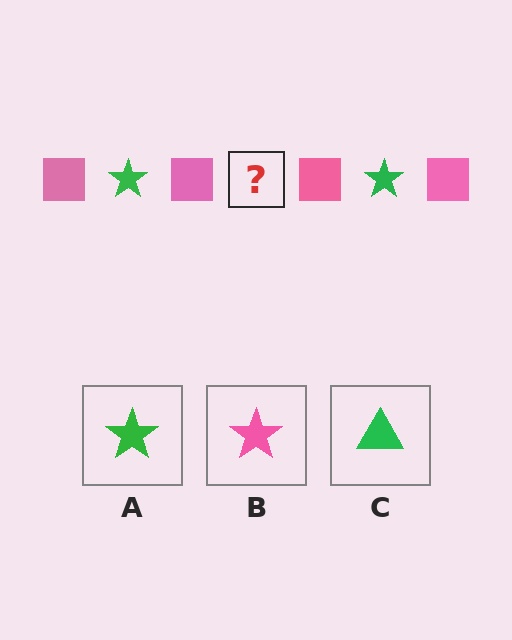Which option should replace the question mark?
Option A.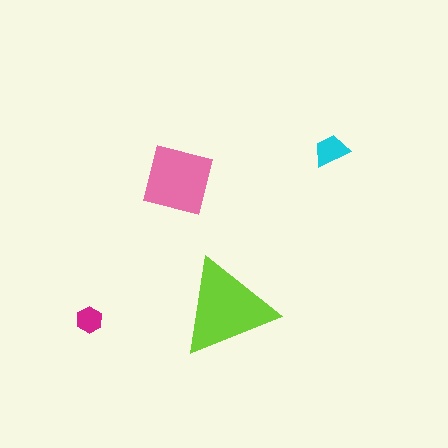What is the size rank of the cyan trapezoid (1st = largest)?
3rd.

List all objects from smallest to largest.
The magenta hexagon, the cyan trapezoid, the pink square, the lime triangle.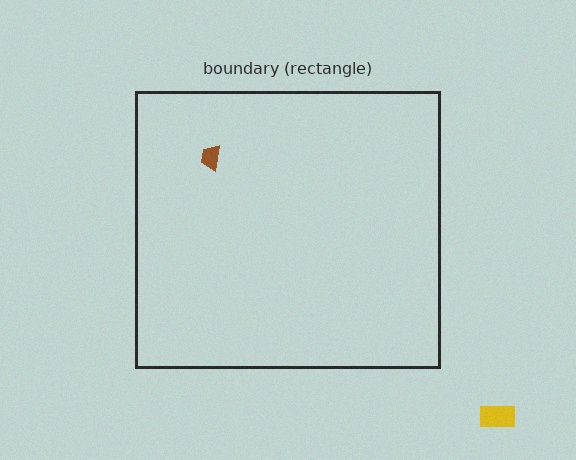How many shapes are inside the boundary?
1 inside, 1 outside.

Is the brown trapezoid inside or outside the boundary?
Inside.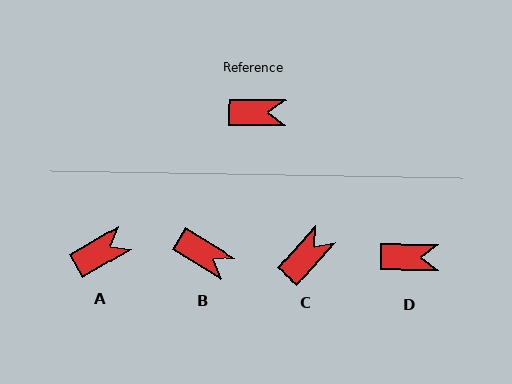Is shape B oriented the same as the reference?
No, it is off by about 31 degrees.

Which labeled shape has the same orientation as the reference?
D.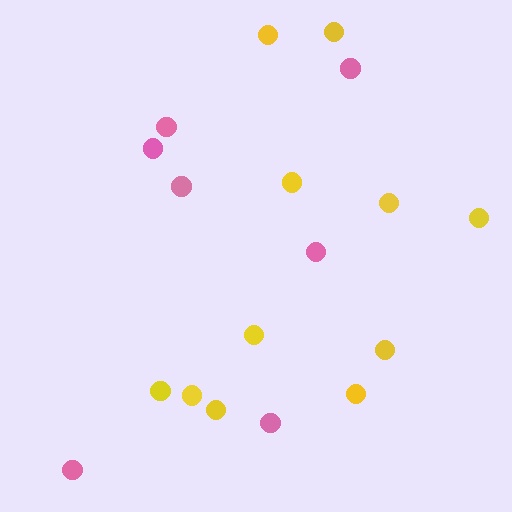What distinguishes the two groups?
There are 2 groups: one group of yellow circles (11) and one group of pink circles (7).